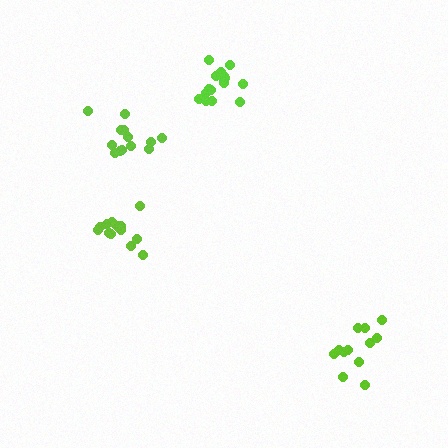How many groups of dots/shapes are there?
There are 4 groups.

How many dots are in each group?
Group 1: 18 dots, Group 2: 12 dots, Group 3: 13 dots, Group 4: 13 dots (56 total).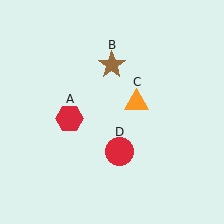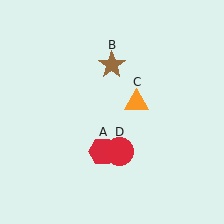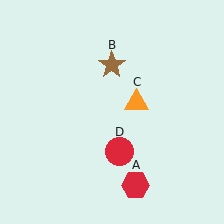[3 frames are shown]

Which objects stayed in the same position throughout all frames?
Brown star (object B) and orange triangle (object C) and red circle (object D) remained stationary.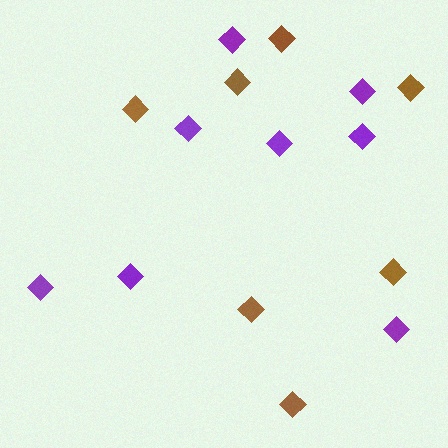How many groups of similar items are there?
There are 2 groups: one group of brown diamonds (7) and one group of purple diamonds (8).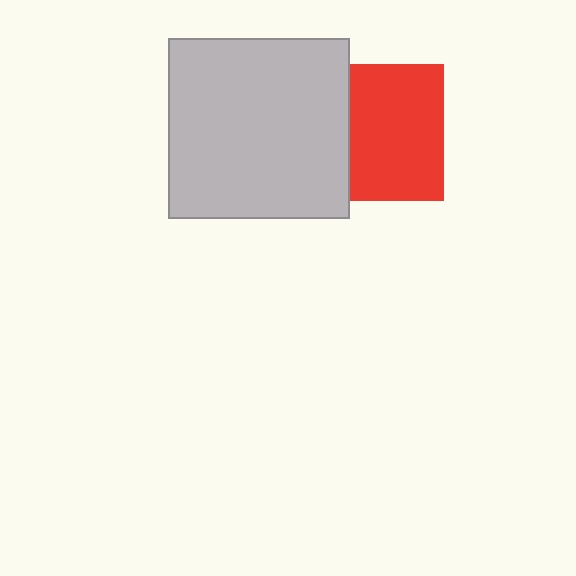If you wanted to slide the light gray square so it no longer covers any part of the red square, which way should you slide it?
Slide it left — that is the most direct way to separate the two shapes.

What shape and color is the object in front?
The object in front is a light gray square.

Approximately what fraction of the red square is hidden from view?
Roughly 31% of the red square is hidden behind the light gray square.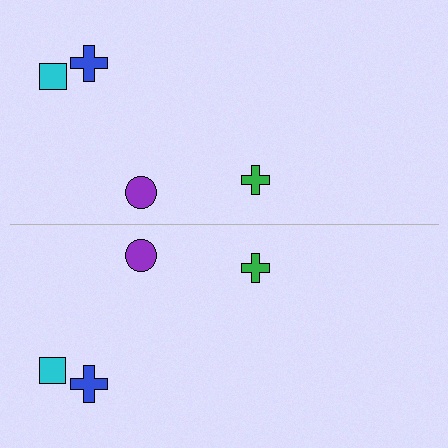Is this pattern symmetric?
Yes, this pattern has bilateral (reflection) symmetry.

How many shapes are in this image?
There are 8 shapes in this image.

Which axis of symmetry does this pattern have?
The pattern has a horizontal axis of symmetry running through the center of the image.